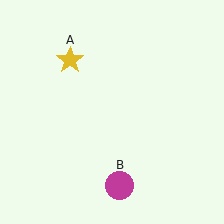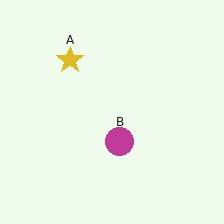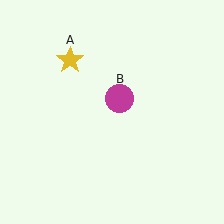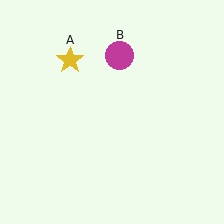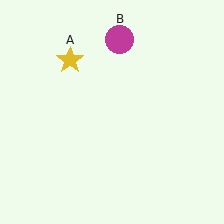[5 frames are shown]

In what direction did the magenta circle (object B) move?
The magenta circle (object B) moved up.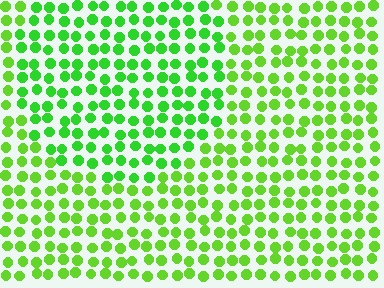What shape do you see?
I see a circle.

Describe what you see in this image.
The image is filled with small lime elements in a uniform arrangement. A circle-shaped region is visible where the elements are tinted to a slightly different hue, forming a subtle color boundary.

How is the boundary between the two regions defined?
The boundary is defined purely by a slight shift in hue (about 20 degrees). Spacing, size, and orientation are identical on both sides.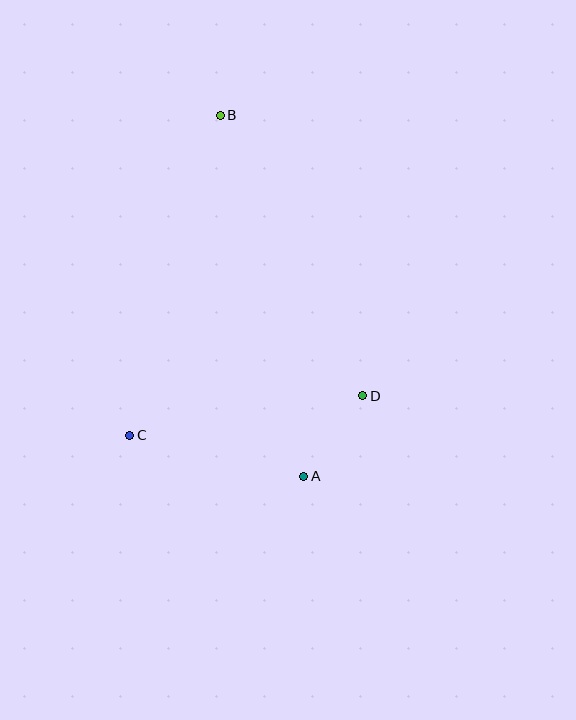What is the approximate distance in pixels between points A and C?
The distance between A and C is approximately 179 pixels.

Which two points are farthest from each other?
Points A and B are farthest from each other.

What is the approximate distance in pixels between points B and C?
The distance between B and C is approximately 332 pixels.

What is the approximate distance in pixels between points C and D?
The distance between C and D is approximately 236 pixels.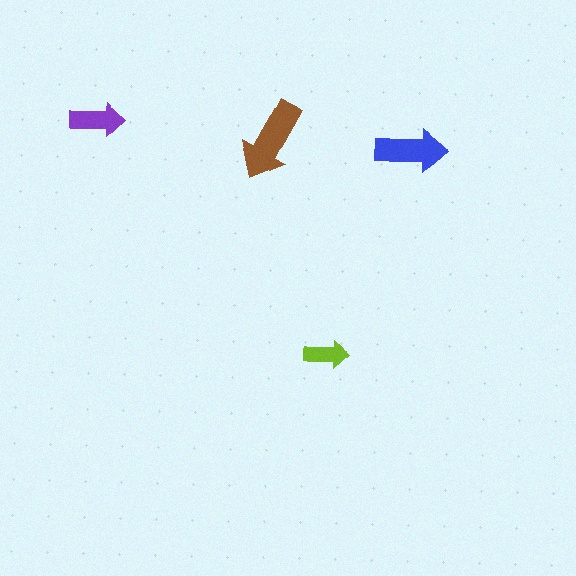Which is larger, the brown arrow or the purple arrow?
The brown one.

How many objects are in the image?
There are 4 objects in the image.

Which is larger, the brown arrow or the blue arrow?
The brown one.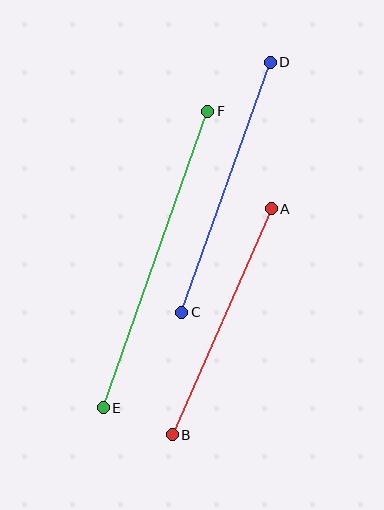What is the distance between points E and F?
The distance is approximately 314 pixels.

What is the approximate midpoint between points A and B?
The midpoint is at approximately (222, 322) pixels.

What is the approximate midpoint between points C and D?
The midpoint is at approximately (226, 187) pixels.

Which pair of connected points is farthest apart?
Points E and F are farthest apart.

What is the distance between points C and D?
The distance is approximately 265 pixels.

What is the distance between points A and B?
The distance is approximately 247 pixels.